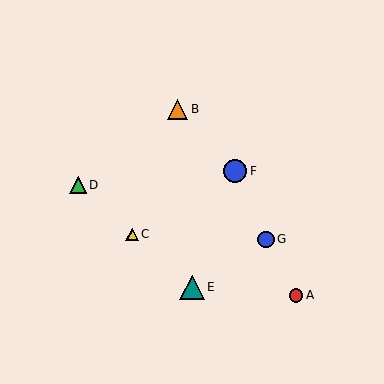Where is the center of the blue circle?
The center of the blue circle is at (235, 171).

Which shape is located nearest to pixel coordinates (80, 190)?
The green triangle (labeled D) at (78, 185) is nearest to that location.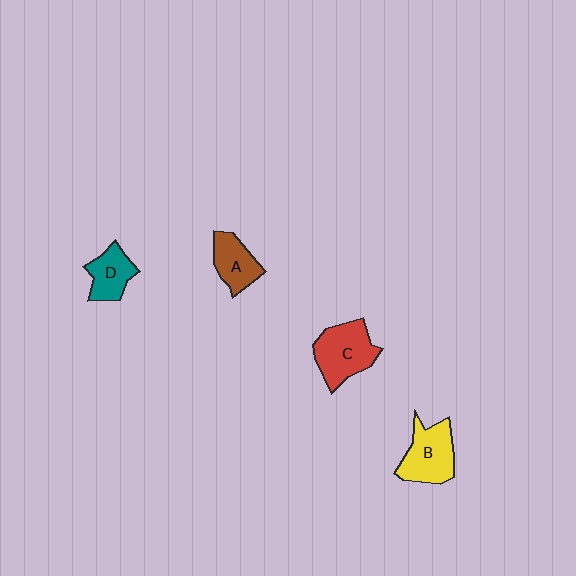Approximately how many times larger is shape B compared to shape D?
Approximately 1.4 times.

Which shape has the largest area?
Shape C (red).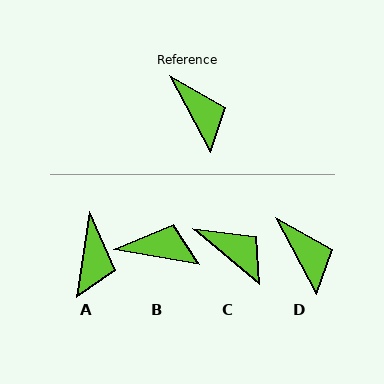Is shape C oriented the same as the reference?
No, it is off by about 23 degrees.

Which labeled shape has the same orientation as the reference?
D.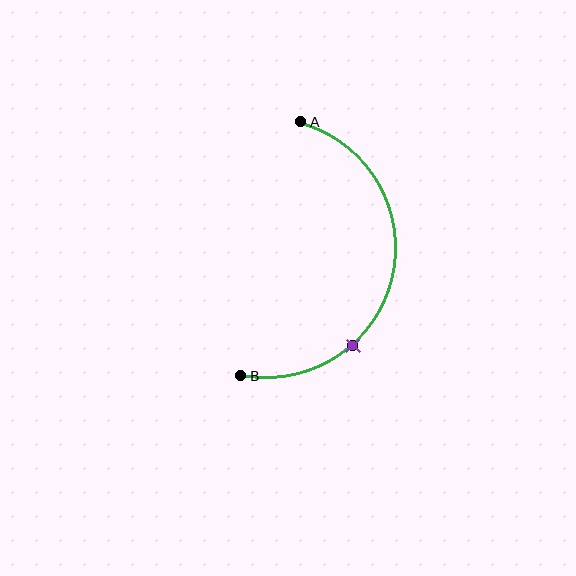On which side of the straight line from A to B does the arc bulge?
The arc bulges to the right of the straight line connecting A and B.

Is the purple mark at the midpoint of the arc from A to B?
No. The purple mark lies on the arc but is closer to endpoint B. The arc midpoint would be at the point on the curve equidistant along the arc from both A and B.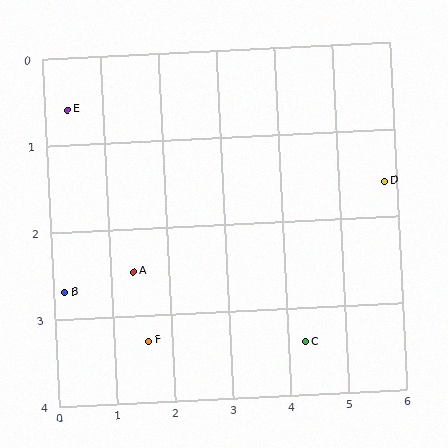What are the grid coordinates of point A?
Point A is at approximately (1.4, 2.5).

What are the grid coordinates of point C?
Point C is at approximately (4.3, 3.4).